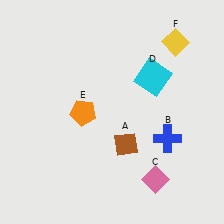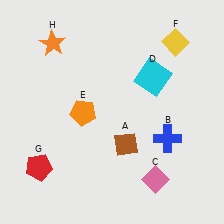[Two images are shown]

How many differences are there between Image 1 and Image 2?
There are 2 differences between the two images.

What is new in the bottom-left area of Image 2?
A red pentagon (G) was added in the bottom-left area of Image 2.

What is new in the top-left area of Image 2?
An orange star (H) was added in the top-left area of Image 2.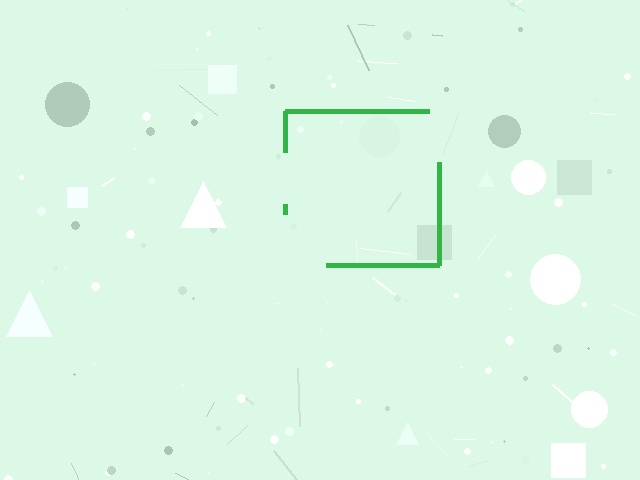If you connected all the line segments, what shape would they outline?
They would outline a square.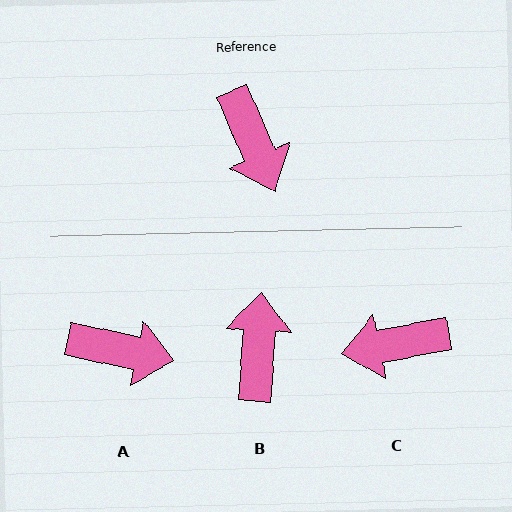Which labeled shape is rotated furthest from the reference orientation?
B, about 154 degrees away.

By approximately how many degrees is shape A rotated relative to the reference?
Approximately 55 degrees counter-clockwise.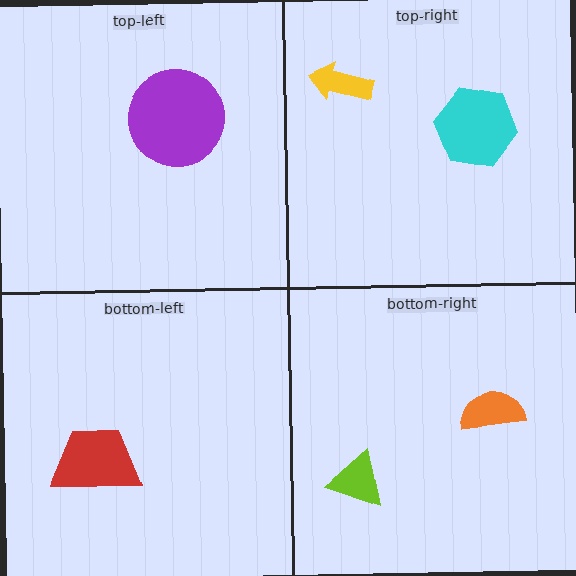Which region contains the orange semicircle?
The bottom-right region.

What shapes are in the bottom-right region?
The orange semicircle, the lime triangle.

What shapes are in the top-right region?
The cyan hexagon, the yellow arrow.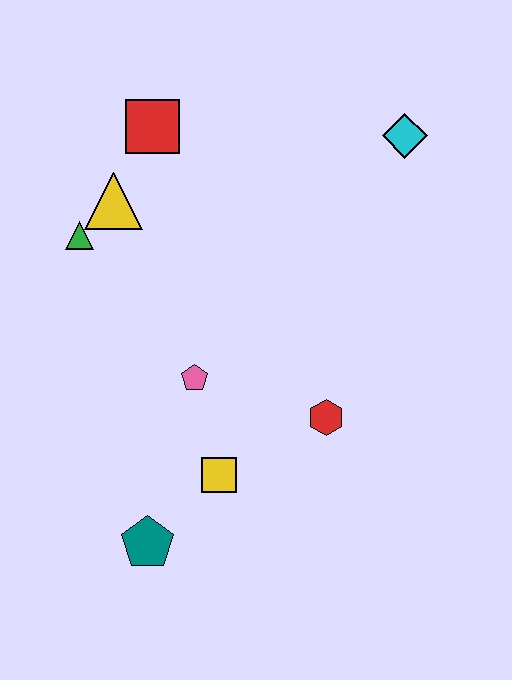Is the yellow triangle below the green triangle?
No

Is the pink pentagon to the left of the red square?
No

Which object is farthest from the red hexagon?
The red square is farthest from the red hexagon.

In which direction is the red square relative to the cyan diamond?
The red square is to the left of the cyan diamond.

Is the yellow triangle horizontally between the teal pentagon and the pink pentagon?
No